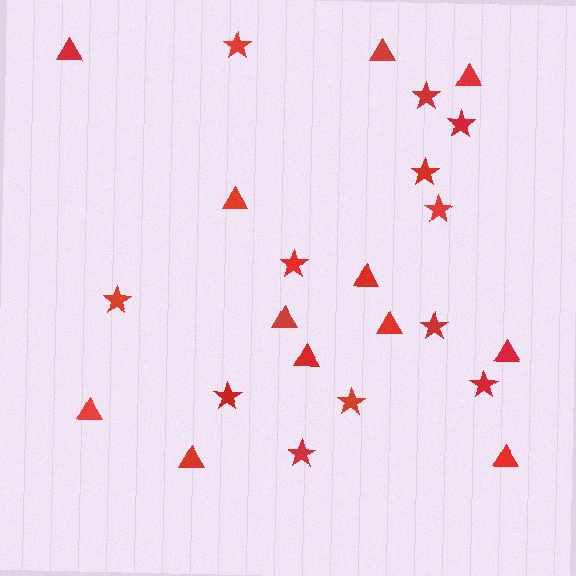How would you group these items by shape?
There are 2 groups: one group of stars (12) and one group of triangles (12).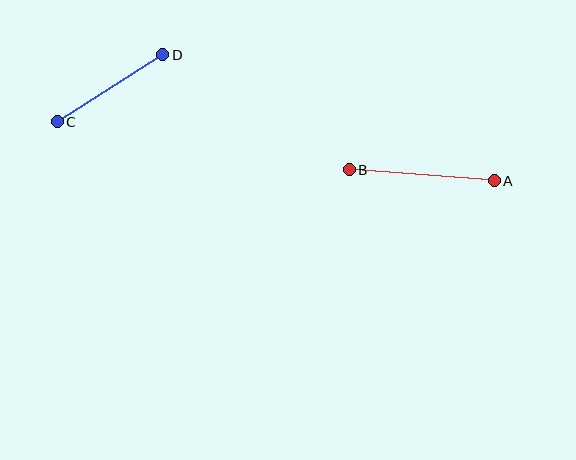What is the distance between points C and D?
The distance is approximately 125 pixels.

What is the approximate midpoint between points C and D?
The midpoint is at approximately (110, 89) pixels.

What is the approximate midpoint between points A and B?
The midpoint is at approximately (422, 175) pixels.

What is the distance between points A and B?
The distance is approximately 145 pixels.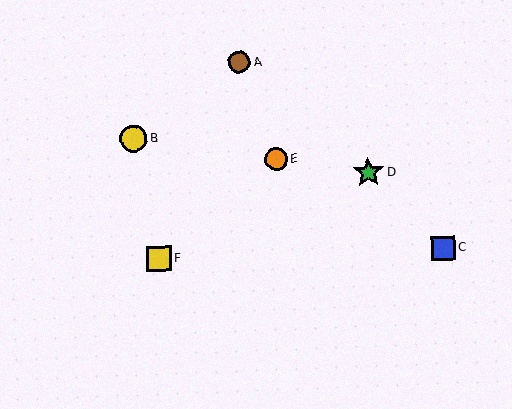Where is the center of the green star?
The center of the green star is at (368, 172).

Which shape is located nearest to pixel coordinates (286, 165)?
The orange circle (labeled E) at (276, 159) is nearest to that location.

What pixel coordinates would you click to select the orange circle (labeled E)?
Click at (276, 159) to select the orange circle E.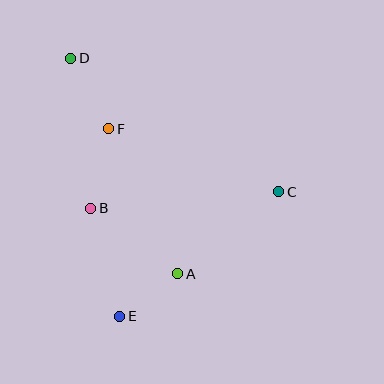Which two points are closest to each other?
Points A and E are closest to each other.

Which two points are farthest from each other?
Points D and E are farthest from each other.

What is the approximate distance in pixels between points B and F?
The distance between B and F is approximately 82 pixels.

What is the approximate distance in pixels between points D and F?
The distance between D and F is approximately 80 pixels.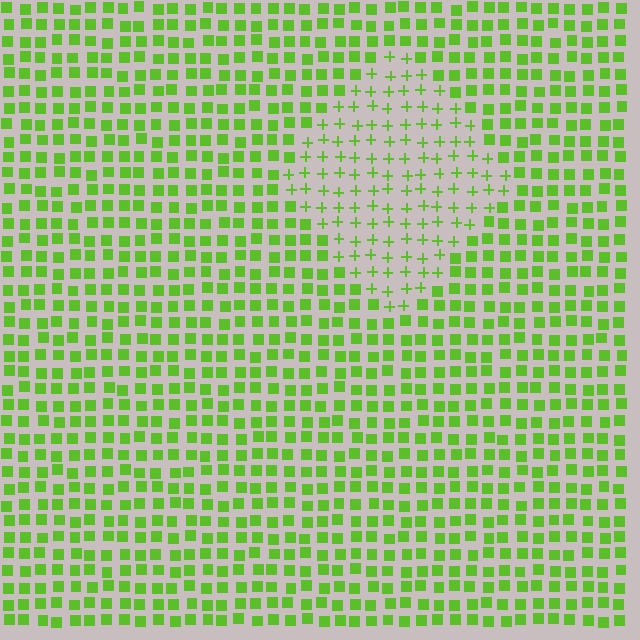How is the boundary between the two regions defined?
The boundary is defined by a change in element shape: plus signs inside vs. squares outside. All elements share the same color and spacing.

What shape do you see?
I see a diamond.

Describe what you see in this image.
The image is filled with small lime elements arranged in a uniform grid. A diamond-shaped region contains plus signs, while the surrounding area contains squares. The boundary is defined purely by the change in element shape.